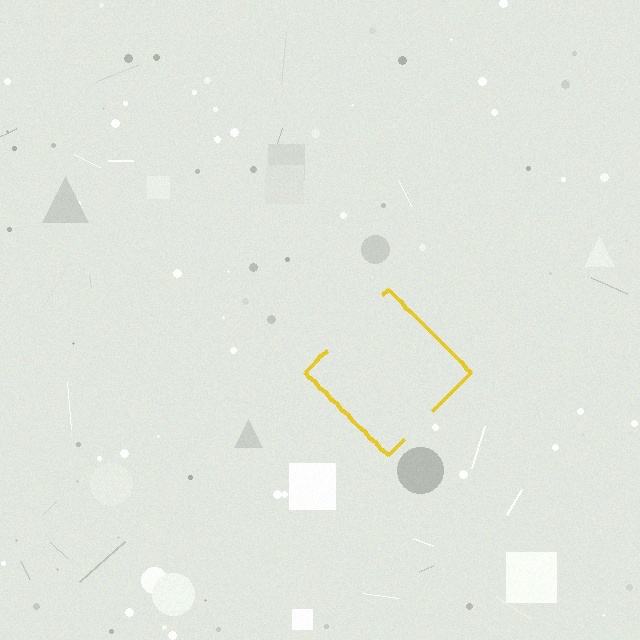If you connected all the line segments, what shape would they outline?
They would outline a diamond.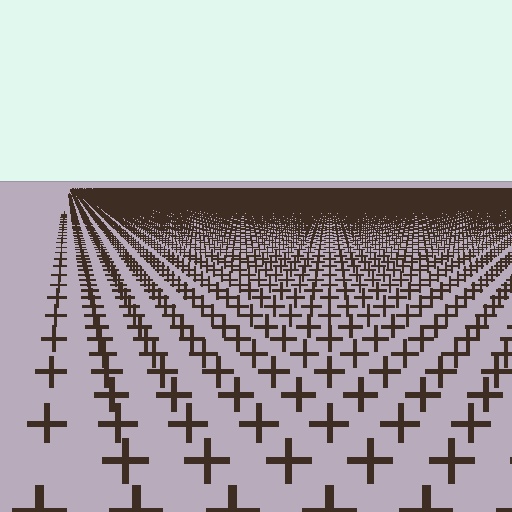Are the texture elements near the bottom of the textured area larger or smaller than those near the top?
Larger. Near the bottom, elements are closer to the viewer and appear at a bigger on-screen size.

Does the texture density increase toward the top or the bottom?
Density increases toward the top.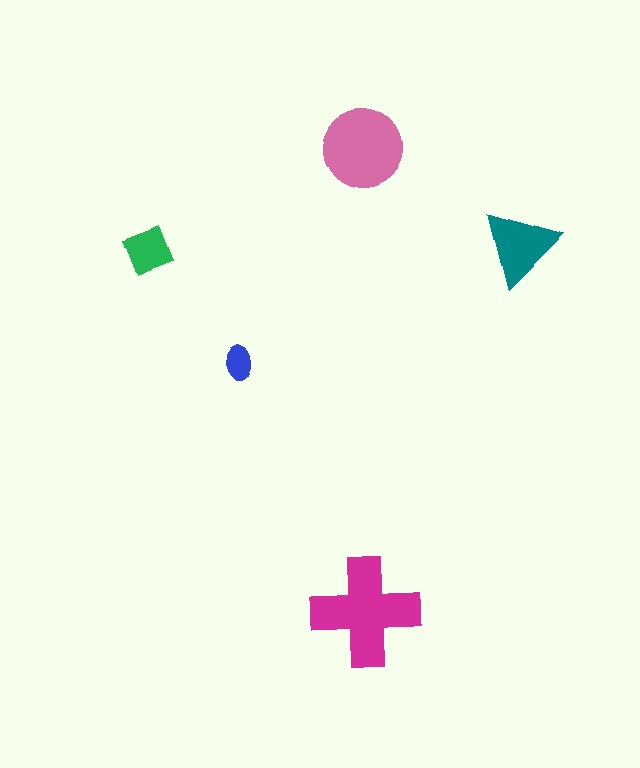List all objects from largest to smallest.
The magenta cross, the pink circle, the teal triangle, the green diamond, the blue ellipse.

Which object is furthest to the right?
The teal triangle is rightmost.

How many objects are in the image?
There are 5 objects in the image.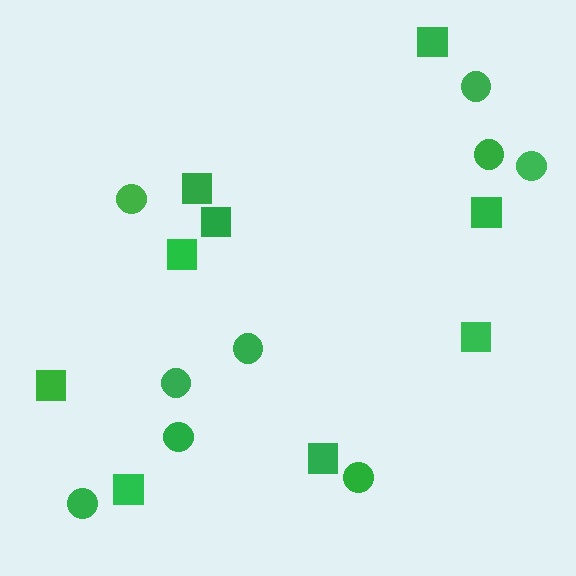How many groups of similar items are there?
There are 2 groups: one group of squares (9) and one group of circles (9).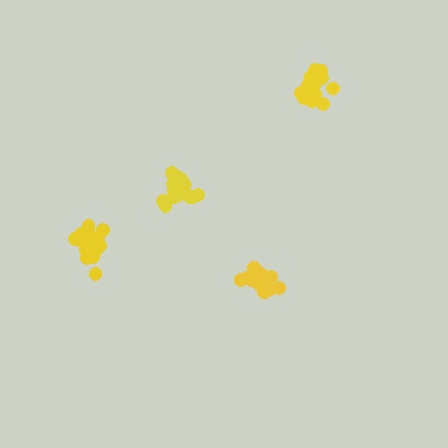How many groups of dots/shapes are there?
There are 4 groups.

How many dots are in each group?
Group 1: 15 dots, Group 2: 15 dots, Group 3: 16 dots, Group 4: 21 dots (67 total).